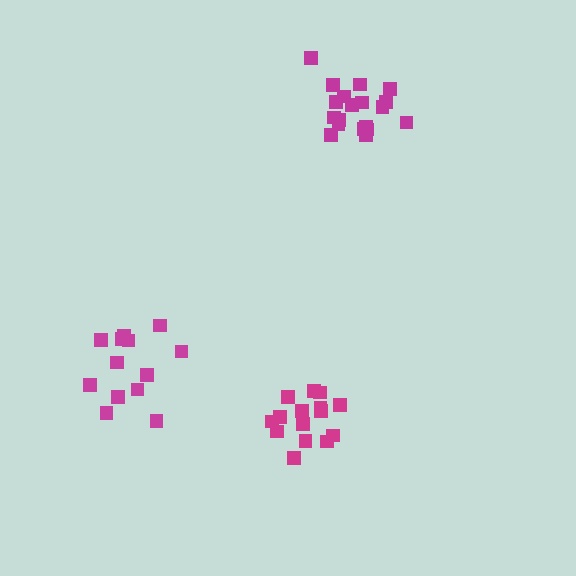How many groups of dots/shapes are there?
There are 3 groups.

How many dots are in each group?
Group 1: 19 dots, Group 2: 13 dots, Group 3: 15 dots (47 total).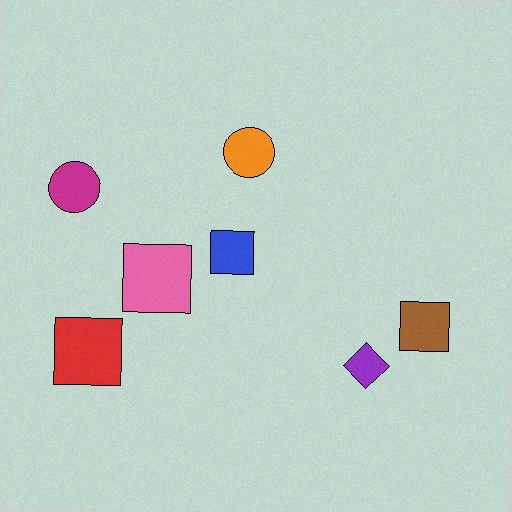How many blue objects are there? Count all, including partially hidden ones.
There is 1 blue object.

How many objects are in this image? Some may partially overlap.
There are 7 objects.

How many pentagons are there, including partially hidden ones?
There are no pentagons.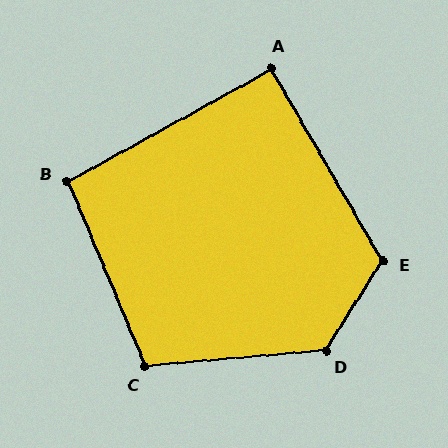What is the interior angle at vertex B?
Approximately 96 degrees (obtuse).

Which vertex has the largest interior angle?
D, at approximately 127 degrees.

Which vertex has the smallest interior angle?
A, at approximately 91 degrees.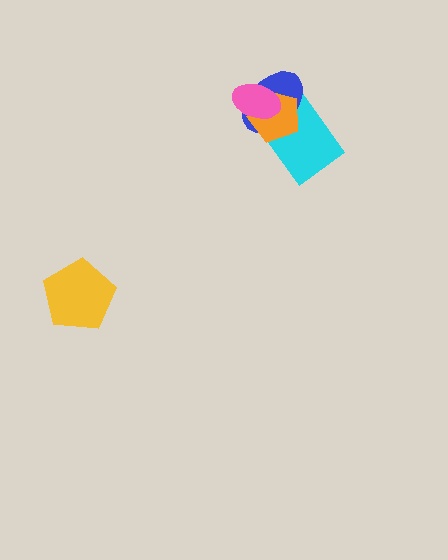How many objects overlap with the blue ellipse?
3 objects overlap with the blue ellipse.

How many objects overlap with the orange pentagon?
3 objects overlap with the orange pentagon.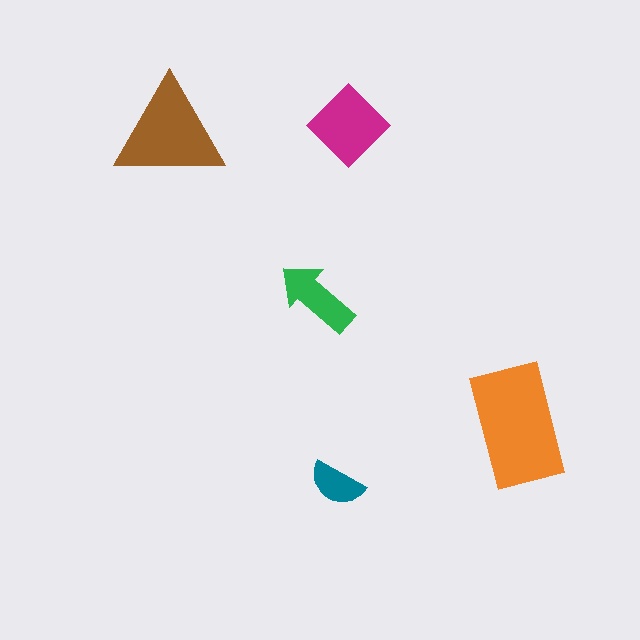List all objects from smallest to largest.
The teal semicircle, the green arrow, the magenta diamond, the brown triangle, the orange rectangle.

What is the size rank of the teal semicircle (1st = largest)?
5th.